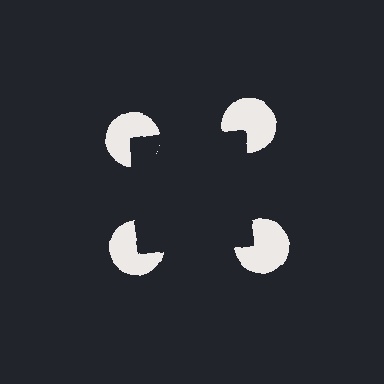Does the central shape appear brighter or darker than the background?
It typically appears slightly darker than the background, even though no actual brightness change is drawn.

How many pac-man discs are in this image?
There are 4 — one at each vertex of the illusory square.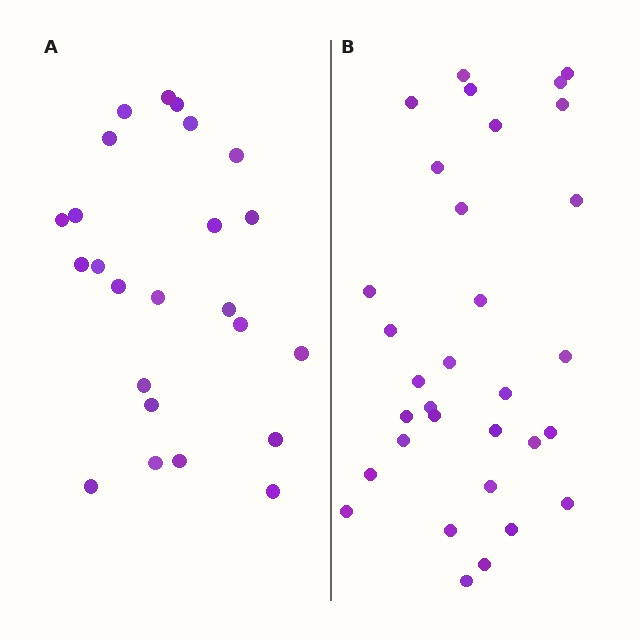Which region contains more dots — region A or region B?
Region B (the right region) has more dots.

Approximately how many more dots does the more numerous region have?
Region B has roughly 8 or so more dots than region A.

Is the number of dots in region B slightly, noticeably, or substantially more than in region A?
Region B has noticeably more, but not dramatically so. The ratio is roughly 1.3 to 1.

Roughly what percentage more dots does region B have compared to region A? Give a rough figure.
About 35% more.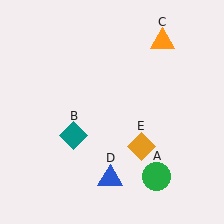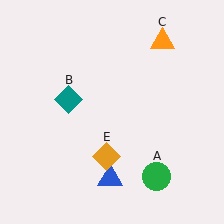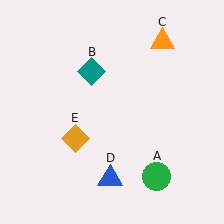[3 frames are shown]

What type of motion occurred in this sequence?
The teal diamond (object B), orange diamond (object E) rotated clockwise around the center of the scene.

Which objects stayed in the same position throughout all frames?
Green circle (object A) and orange triangle (object C) and blue triangle (object D) remained stationary.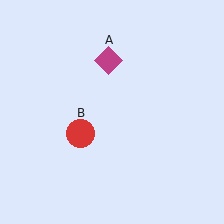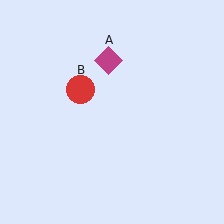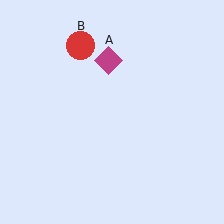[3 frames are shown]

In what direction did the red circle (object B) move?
The red circle (object B) moved up.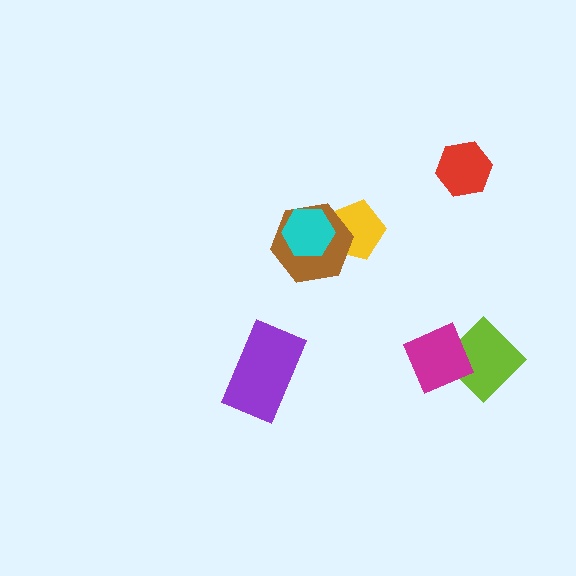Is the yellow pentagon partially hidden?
Yes, it is partially covered by another shape.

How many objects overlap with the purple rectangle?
0 objects overlap with the purple rectangle.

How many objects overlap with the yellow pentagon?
2 objects overlap with the yellow pentagon.